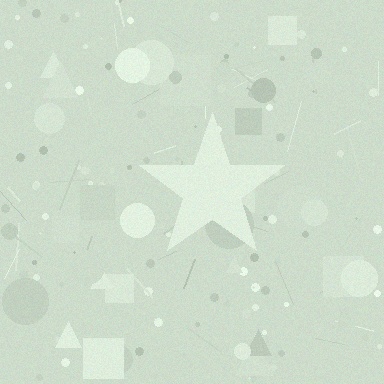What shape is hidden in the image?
A star is hidden in the image.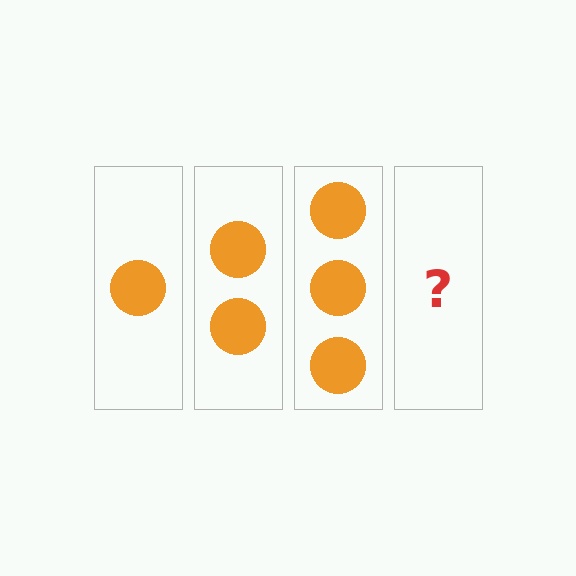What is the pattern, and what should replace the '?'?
The pattern is that each step adds one more circle. The '?' should be 4 circles.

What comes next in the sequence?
The next element should be 4 circles.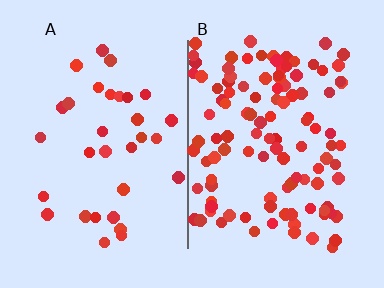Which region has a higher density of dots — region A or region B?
B (the right).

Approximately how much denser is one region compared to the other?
Approximately 3.4× — region B over region A.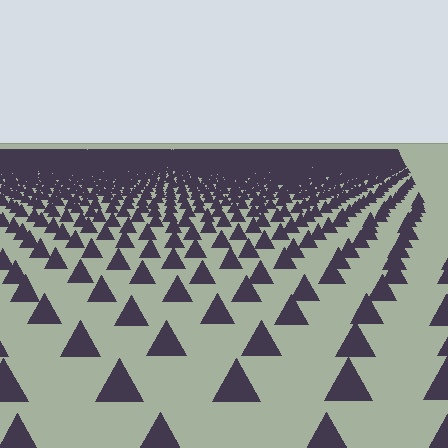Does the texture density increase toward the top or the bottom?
Density increases toward the top.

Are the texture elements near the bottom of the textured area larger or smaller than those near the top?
Larger. Near the bottom, elements are closer to the viewer and appear at a bigger on-screen size.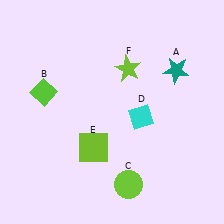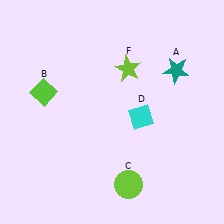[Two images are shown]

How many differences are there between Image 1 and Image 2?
There is 1 difference between the two images.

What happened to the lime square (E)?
The lime square (E) was removed in Image 2. It was in the bottom-left area of Image 1.